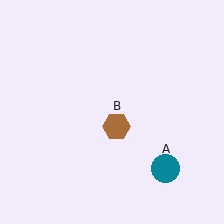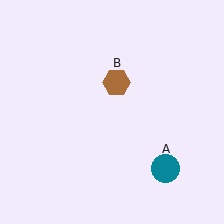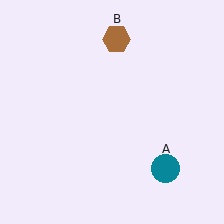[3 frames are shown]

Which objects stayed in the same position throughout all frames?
Teal circle (object A) remained stationary.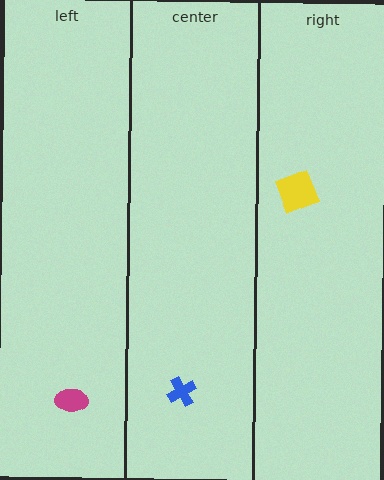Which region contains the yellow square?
The right region.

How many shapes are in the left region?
1.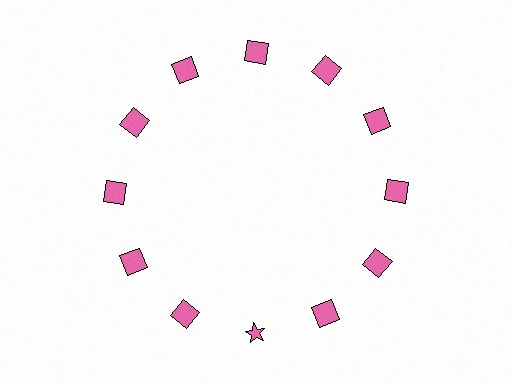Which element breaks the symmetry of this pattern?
The pink star at roughly the 6 o'clock position breaks the symmetry. All other shapes are pink squares.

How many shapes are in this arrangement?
There are 12 shapes arranged in a ring pattern.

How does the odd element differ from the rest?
It has a different shape: star instead of square.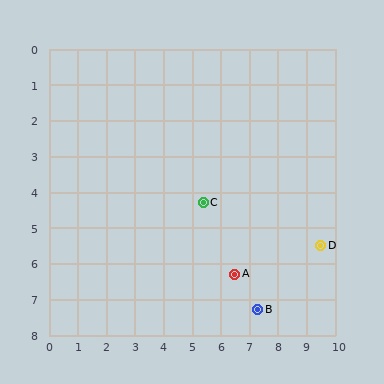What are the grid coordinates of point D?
Point D is at approximately (9.5, 5.5).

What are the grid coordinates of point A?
Point A is at approximately (6.5, 6.3).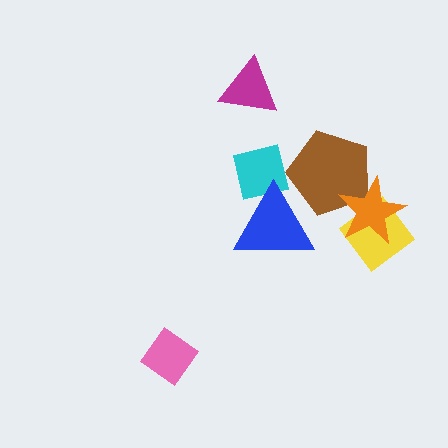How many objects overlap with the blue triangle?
2 objects overlap with the blue triangle.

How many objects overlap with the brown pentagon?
2 objects overlap with the brown pentagon.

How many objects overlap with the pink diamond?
0 objects overlap with the pink diamond.